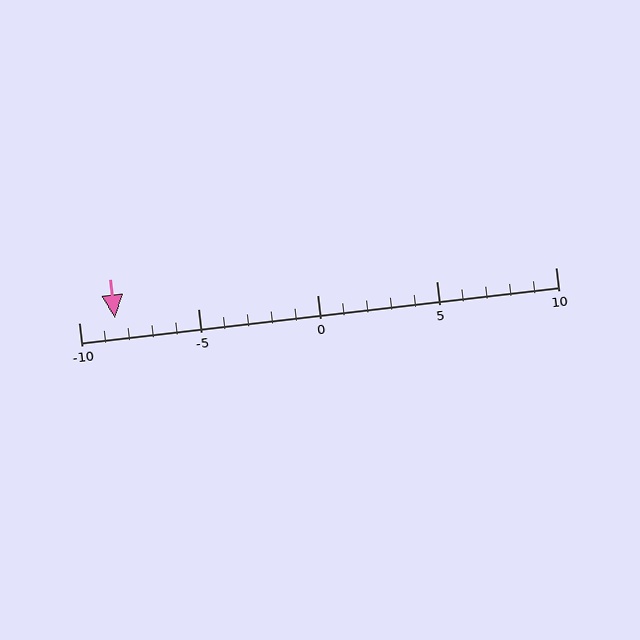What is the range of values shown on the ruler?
The ruler shows values from -10 to 10.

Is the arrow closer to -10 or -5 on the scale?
The arrow is closer to -10.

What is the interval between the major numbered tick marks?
The major tick marks are spaced 5 units apart.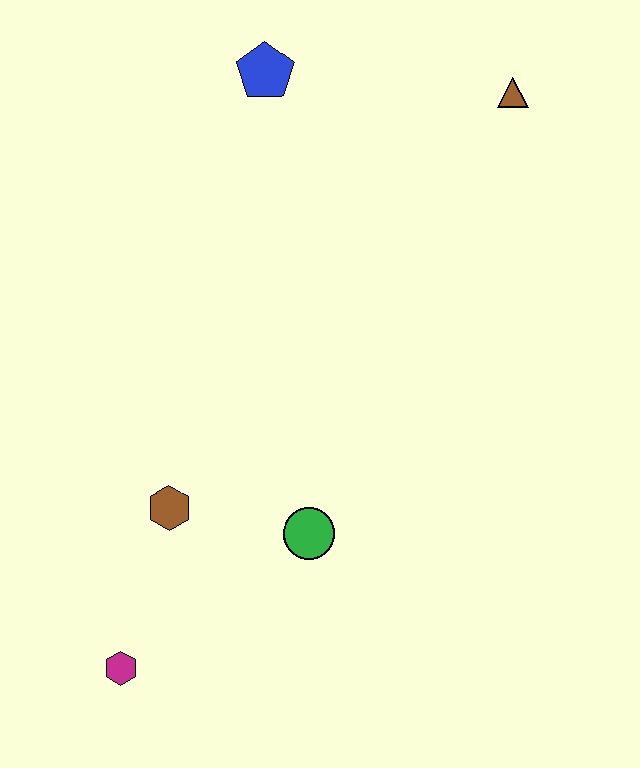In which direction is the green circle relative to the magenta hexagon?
The green circle is to the right of the magenta hexagon.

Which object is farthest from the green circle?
The brown triangle is farthest from the green circle.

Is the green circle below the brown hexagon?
Yes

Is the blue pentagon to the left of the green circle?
Yes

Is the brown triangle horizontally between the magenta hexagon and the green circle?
No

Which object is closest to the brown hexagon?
The green circle is closest to the brown hexagon.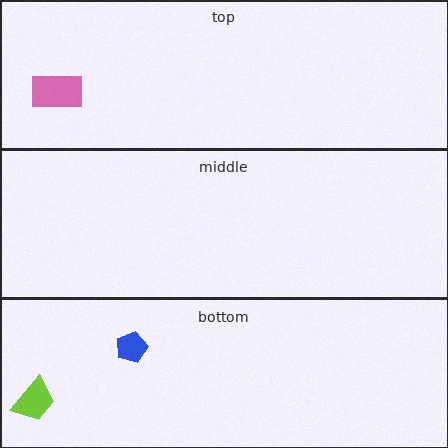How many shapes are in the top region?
1.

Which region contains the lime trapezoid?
The bottom region.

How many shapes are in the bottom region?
2.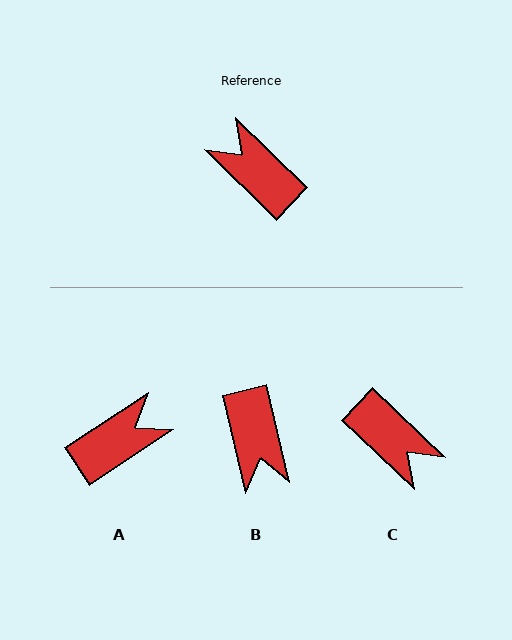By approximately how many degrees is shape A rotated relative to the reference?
Approximately 102 degrees clockwise.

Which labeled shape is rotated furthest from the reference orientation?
C, about 179 degrees away.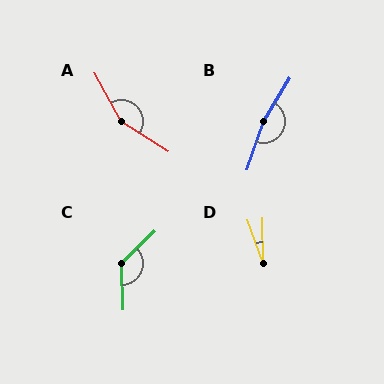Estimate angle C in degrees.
Approximately 131 degrees.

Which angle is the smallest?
D, at approximately 18 degrees.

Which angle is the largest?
B, at approximately 167 degrees.